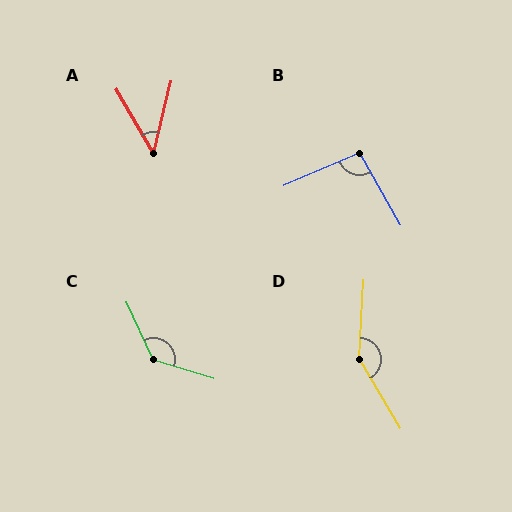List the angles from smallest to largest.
A (44°), B (96°), C (131°), D (146°).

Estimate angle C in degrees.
Approximately 131 degrees.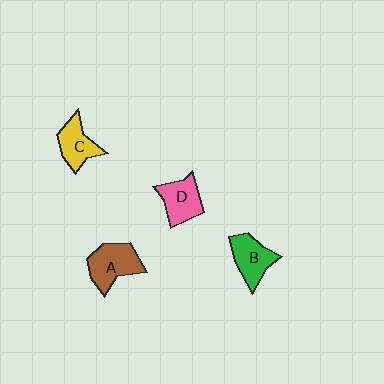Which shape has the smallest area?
Shape C (yellow).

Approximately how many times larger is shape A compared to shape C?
Approximately 1.3 times.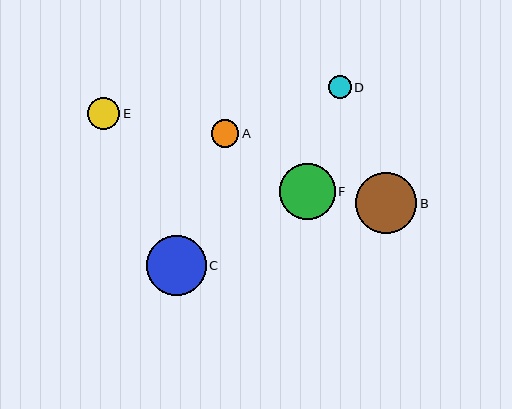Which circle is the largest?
Circle B is the largest with a size of approximately 61 pixels.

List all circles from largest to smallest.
From largest to smallest: B, C, F, E, A, D.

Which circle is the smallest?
Circle D is the smallest with a size of approximately 23 pixels.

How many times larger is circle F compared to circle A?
Circle F is approximately 2.0 times the size of circle A.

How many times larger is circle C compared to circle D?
Circle C is approximately 2.6 times the size of circle D.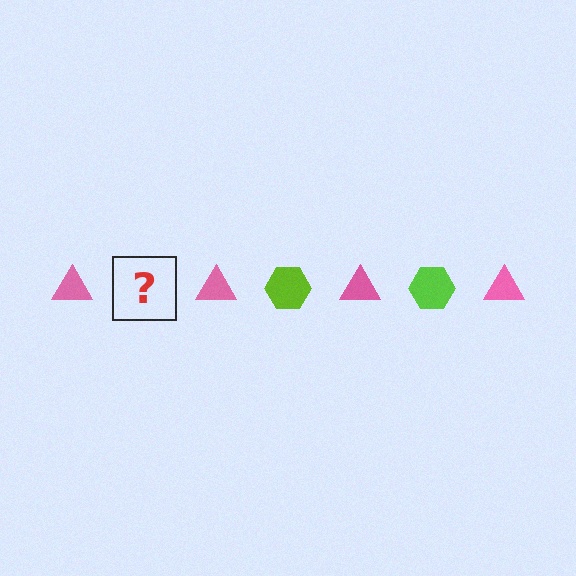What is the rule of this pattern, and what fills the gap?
The rule is that the pattern alternates between pink triangle and lime hexagon. The gap should be filled with a lime hexagon.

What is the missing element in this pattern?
The missing element is a lime hexagon.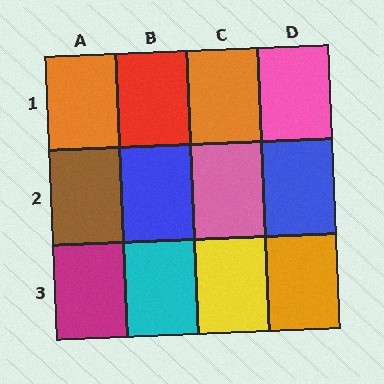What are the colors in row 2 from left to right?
Brown, blue, pink, blue.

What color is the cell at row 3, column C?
Yellow.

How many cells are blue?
2 cells are blue.